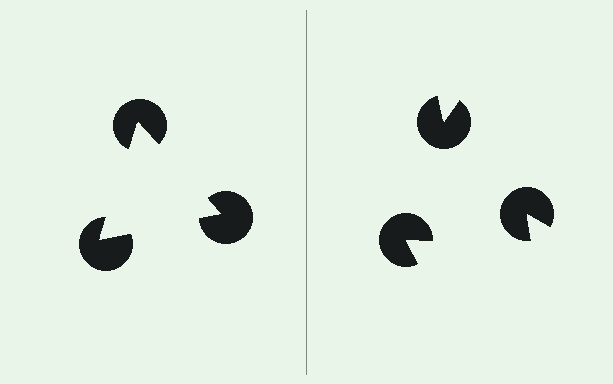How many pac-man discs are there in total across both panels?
6 — 3 on each side.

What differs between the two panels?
The pac-man discs are positioned identically on both sides; only the wedge orientations differ. On the left they align to a triangle; on the right they are misaligned.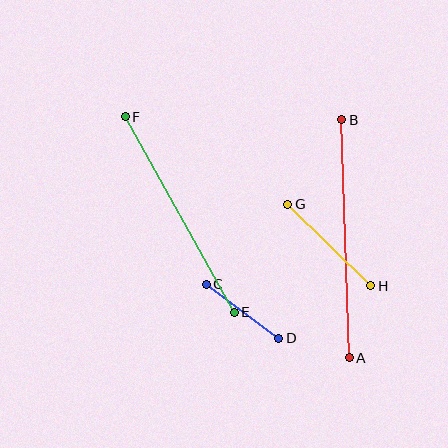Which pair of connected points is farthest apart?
Points A and B are farthest apart.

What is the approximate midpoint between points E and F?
The midpoint is at approximately (180, 215) pixels.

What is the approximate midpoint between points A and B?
The midpoint is at approximately (346, 239) pixels.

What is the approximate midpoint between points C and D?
The midpoint is at approximately (243, 311) pixels.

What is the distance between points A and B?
The distance is approximately 238 pixels.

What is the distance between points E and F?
The distance is approximately 223 pixels.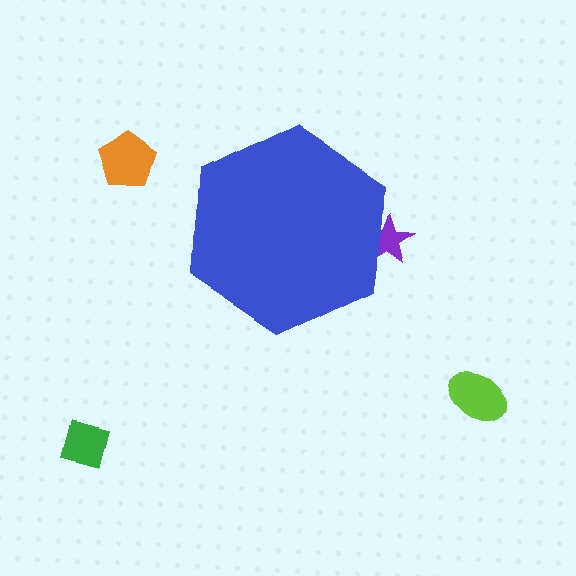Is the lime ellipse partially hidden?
No, the lime ellipse is fully visible.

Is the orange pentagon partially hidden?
No, the orange pentagon is fully visible.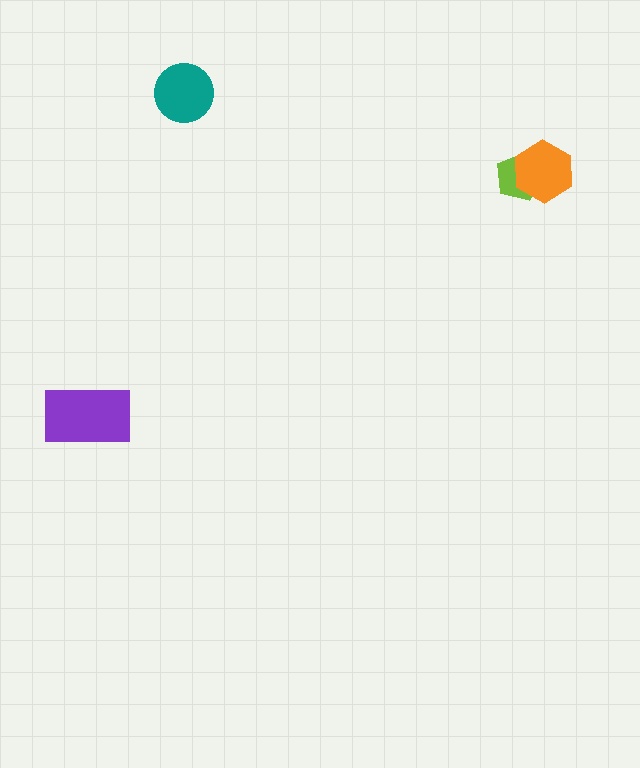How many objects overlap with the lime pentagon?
1 object overlaps with the lime pentagon.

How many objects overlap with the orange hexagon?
1 object overlaps with the orange hexagon.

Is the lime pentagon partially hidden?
Yes, it is partially covered by another shape.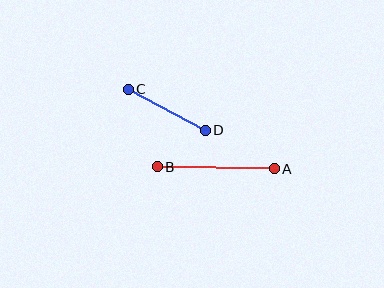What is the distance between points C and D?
The distance is approximately 87 pixels.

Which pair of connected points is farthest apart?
Points A and B are farthest apart.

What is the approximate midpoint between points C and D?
The midpoint is at approximately (167, 110) pixels.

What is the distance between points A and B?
The distance is approximately 117 pixels.